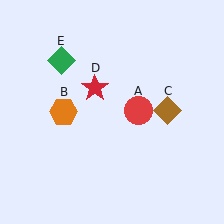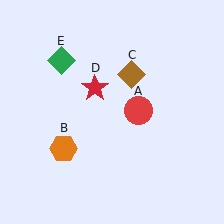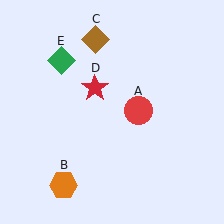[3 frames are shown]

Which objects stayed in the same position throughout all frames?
Red circle (object A) and red star (object D) and green diamond (object E) remained stationary.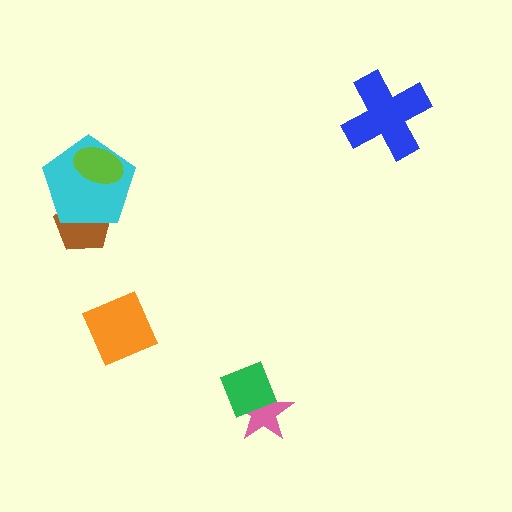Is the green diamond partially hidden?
No, no other shape covers it.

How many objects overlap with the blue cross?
0 objects overlap with the blue cross.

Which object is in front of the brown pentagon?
The cyan pentagon is in front of the brown pentagon.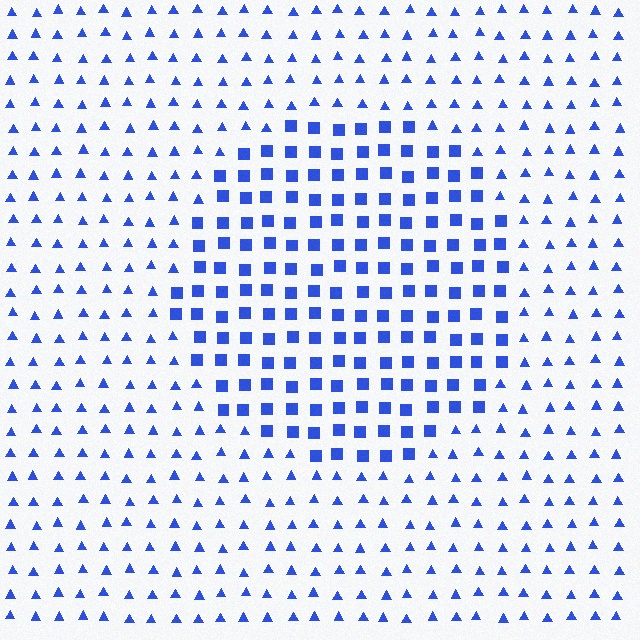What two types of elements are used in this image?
The image uses squares inside the circle region and triangles outside it.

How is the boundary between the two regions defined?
The boundary is defined by a change in element shape: squares inside vs. triangles outside. All elements share the same color and spacing.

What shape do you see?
I see a circle.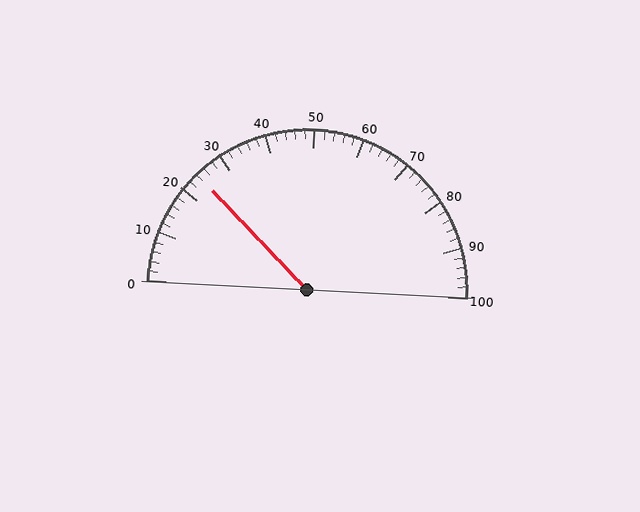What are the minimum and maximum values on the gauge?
The gauge ranges from 0 to 100.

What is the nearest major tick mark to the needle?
The nearest major tick mark is 20.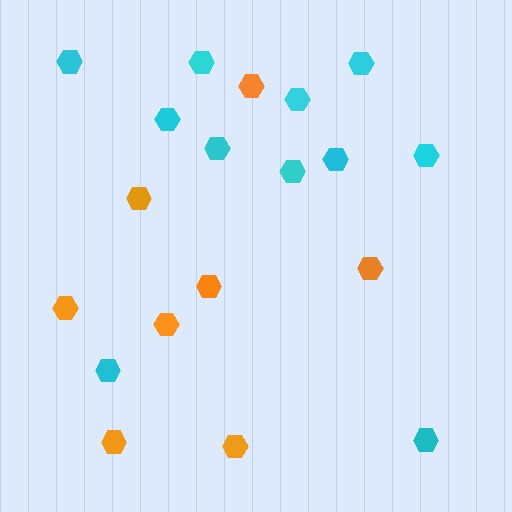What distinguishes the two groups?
There are 2 groups: one group of cyan hexagons (11) and one group of orange hexagons (8).